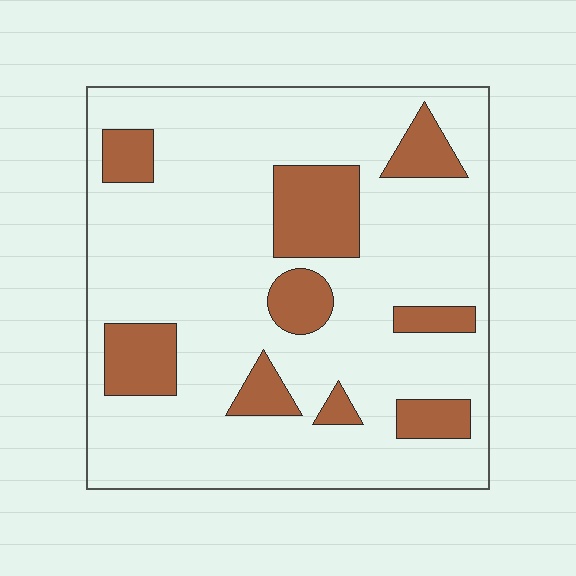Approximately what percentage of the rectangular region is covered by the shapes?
Approximately 20%.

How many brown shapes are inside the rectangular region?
9.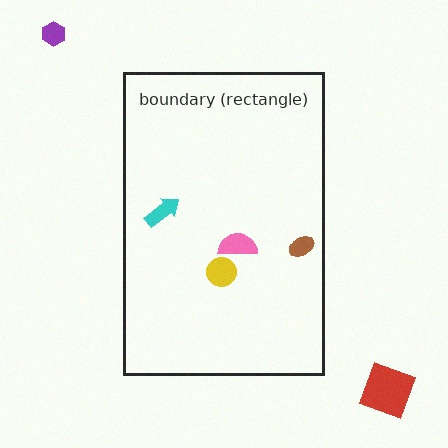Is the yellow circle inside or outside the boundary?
Inside.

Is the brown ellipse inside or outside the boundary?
Inside.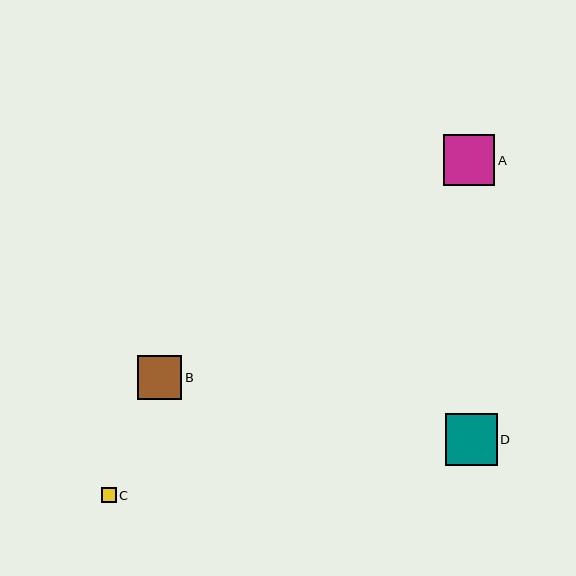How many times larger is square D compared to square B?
Square D is approximately 1.2 times the size of square B.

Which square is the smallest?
Square C is the smallest with a size of approximately 15 pixels.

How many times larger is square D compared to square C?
Square D is approximately 3.4 times the size of square C.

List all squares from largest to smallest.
From largest to smallest: D, A, B, C.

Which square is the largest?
Square D is the largest with a size of approximately 52 pixels.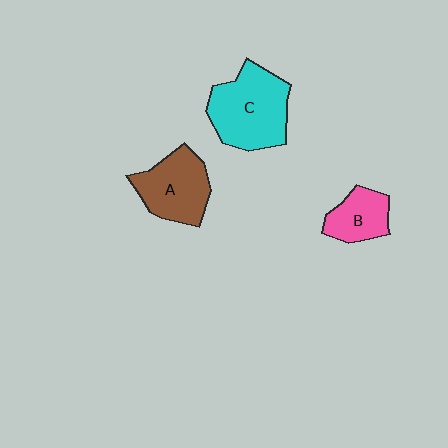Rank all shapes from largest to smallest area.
From largest to smallest: C (cyan), A (brown), B (pink).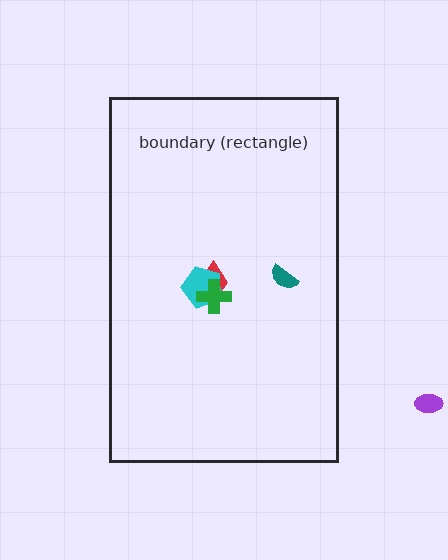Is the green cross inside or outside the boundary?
Inside.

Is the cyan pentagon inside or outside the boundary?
Inside.